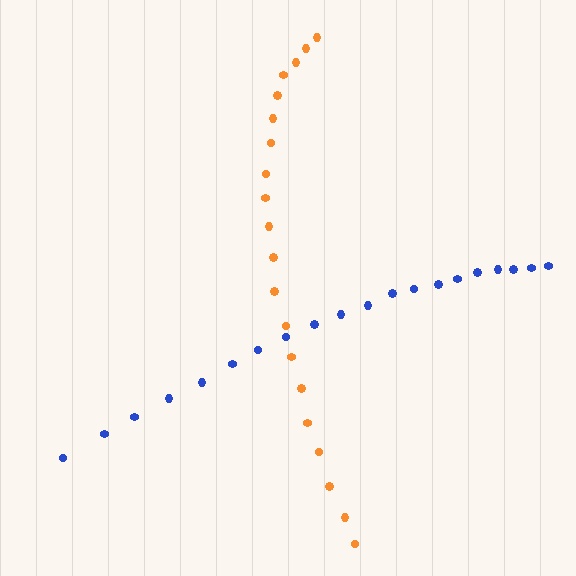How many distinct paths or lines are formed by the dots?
There are 2 distinct paths.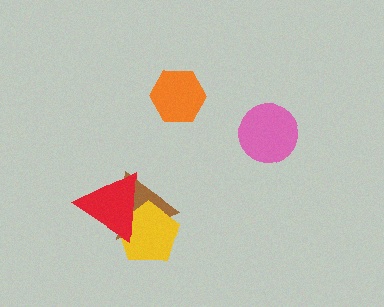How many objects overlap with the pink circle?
0 objects overlap with the pink circle.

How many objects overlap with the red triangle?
2 objects overlap with the red triangle.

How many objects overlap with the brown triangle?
2 objects overlap with the brown triangle.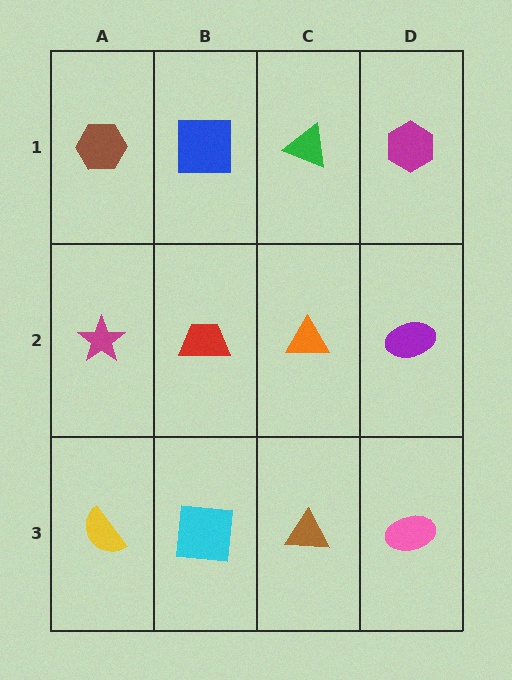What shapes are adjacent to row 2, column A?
A brown hexagon (row 1, column A), a yellow semicircle (row 3, column A), a red trapezoid (row 2, column B).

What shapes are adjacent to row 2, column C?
A green triangle (row 1, column C), a brown triangle (row 3, column C), a red trapezoid (row 2, column B), a purple ellipse (row 2, column D).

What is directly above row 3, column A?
A magenta star.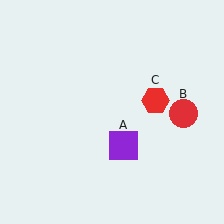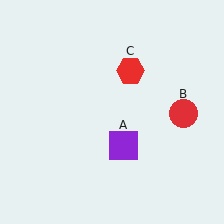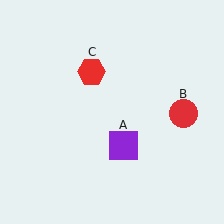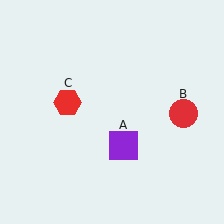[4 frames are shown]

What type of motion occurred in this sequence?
The red hexagon (object C) rotated counterclockwise around the center of the scene.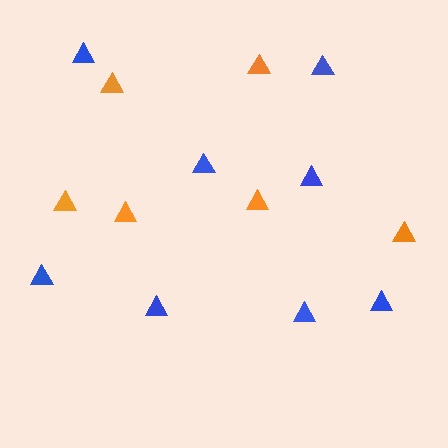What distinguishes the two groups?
There are 2 groups: one group of orange triangles (6) and one group of blue triangles (8).